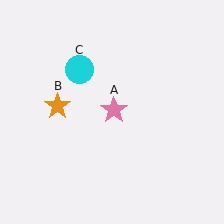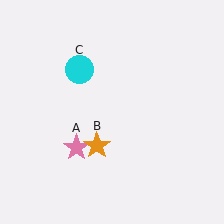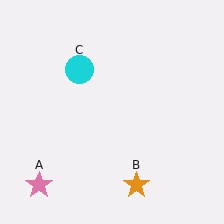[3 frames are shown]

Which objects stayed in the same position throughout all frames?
Cyan circle (object C) remained stationary.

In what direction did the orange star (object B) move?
The orange star (object B) moved down and to the right.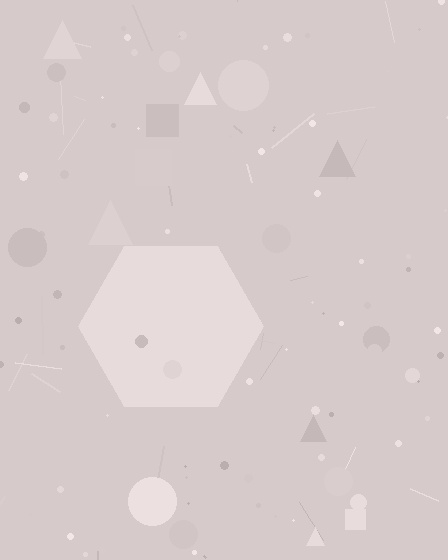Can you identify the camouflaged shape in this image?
The camouflaged shape is a hexagon.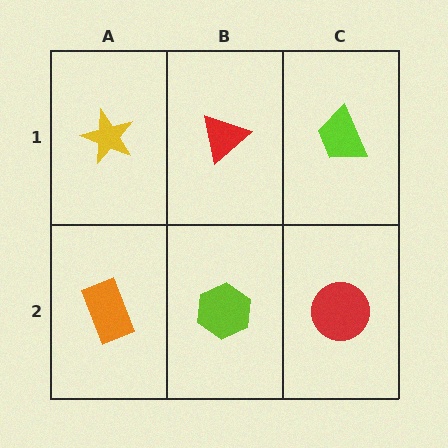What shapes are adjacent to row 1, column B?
A lime hexagon (row 2, column B), a yellow star (row 1, column A), a lime trapezoid (row 1, column C).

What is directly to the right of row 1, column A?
A red triangle.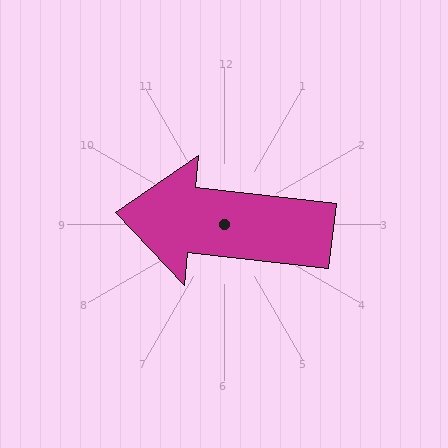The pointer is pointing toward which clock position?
Roughly 9 o'clock.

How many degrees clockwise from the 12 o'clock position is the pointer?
Approximately 276 degrees.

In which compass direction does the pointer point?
West.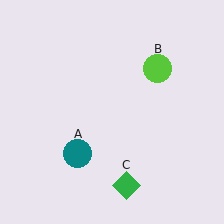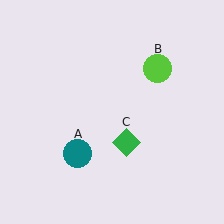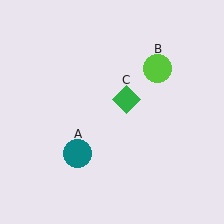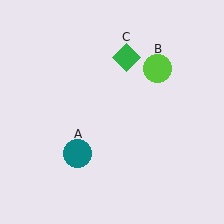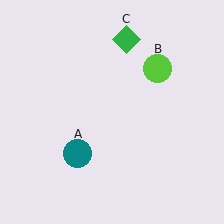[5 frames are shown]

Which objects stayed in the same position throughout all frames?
Teal circle (object A) and lime circle (object B) remained stationary.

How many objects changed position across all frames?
1 object changed position: green diamond (object C).